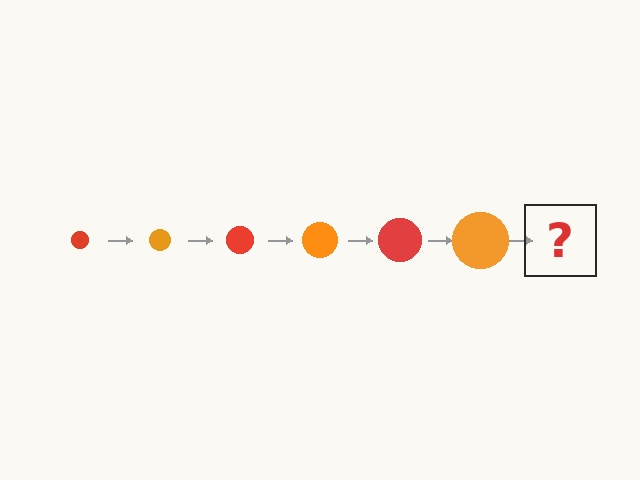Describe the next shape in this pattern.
It should be a red circle, larger than the previous one.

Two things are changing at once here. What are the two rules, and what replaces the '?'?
The two rules are that the circle grows larger each step and the color cycles through red and orange. The '?' should be a red circle, larger than the previous one.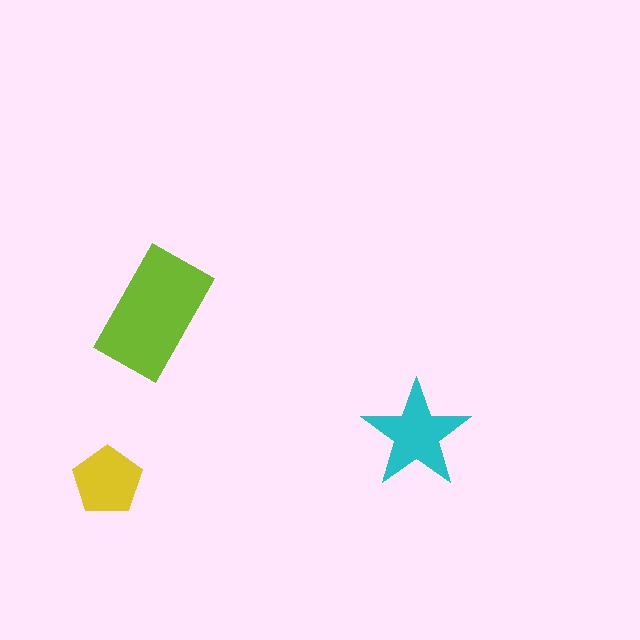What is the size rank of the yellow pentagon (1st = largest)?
3rd.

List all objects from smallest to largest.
The yellow pentagon, the cyan star, the lime rectangle.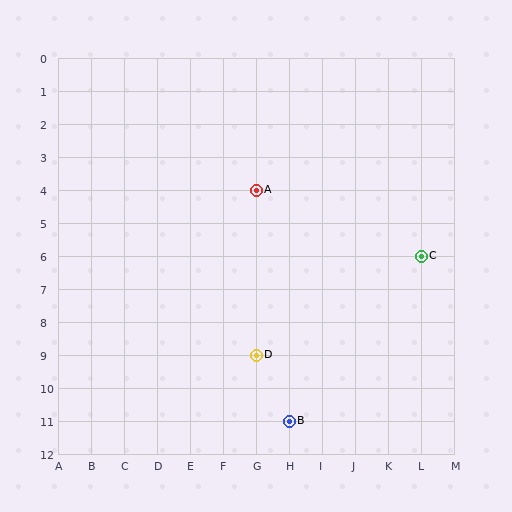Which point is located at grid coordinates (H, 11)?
Point B is at (H, 11).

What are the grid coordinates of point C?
Point C is at grid coordinates (L, 6).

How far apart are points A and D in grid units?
Points A and D are 5 rows apart.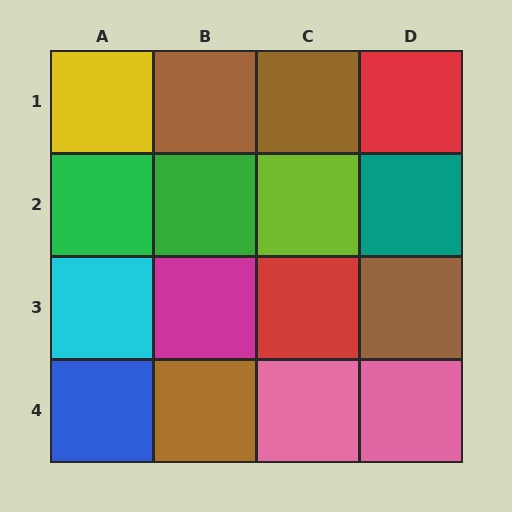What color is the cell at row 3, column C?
Red.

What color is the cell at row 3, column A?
Cyan.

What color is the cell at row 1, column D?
Red.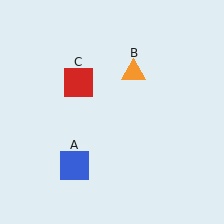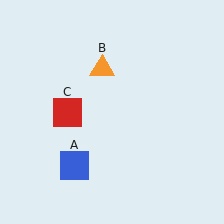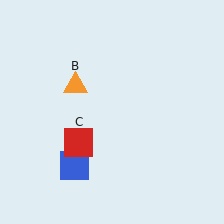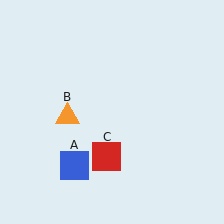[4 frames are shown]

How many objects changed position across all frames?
2 objects changed position: orange triangle (object B), red square (object C).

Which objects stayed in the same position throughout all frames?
Blue square (object A) remained stationary.